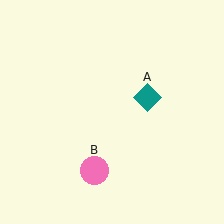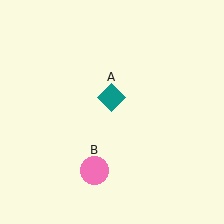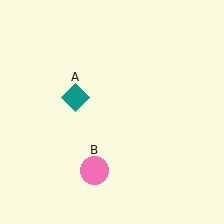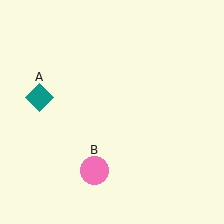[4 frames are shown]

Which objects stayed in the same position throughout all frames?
Pink circle (object B) remained stationary.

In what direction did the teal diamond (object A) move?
The teal diamond (object A) moved left.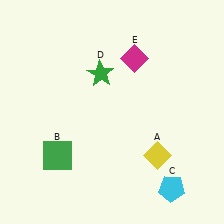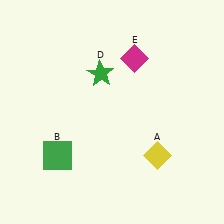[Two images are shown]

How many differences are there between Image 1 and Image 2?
There is 1 difference between the two images.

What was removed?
The cyan pentagon (C) was removed in Image 2.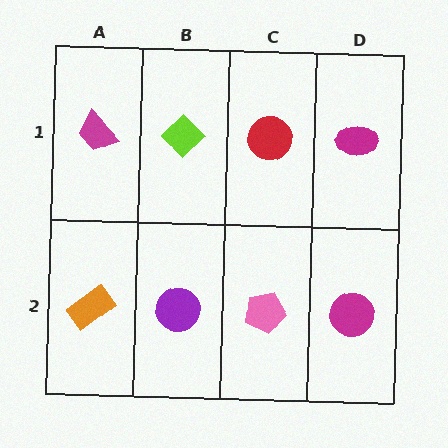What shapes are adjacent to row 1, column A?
An orange rectangle (row 2, column A), a lime diamond (row 1, column B).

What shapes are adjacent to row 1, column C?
A pink pentagon (row 2, column C), a lime diamond (row 1, column B), a magenta ellipse (row 1, column D).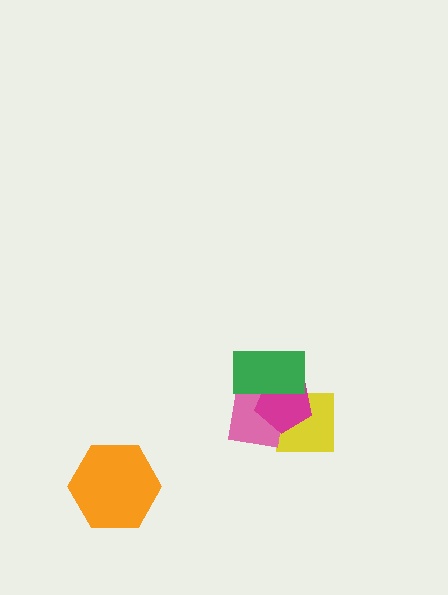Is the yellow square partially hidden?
Yes, it is partially covered by another shape.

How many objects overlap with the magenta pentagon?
3 objects overlap with the magenta pentagon.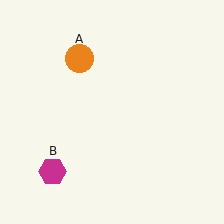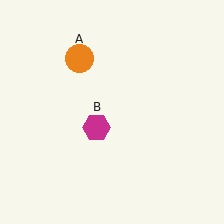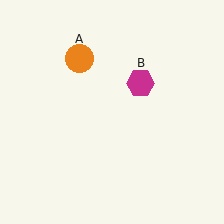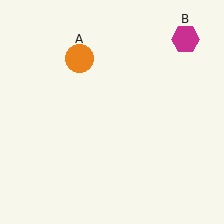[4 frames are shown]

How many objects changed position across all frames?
1 object changed position: magenta hexagon (object B).